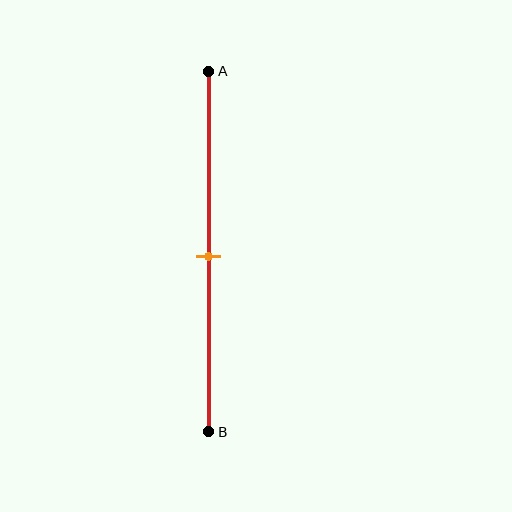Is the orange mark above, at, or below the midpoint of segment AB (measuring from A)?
The orange mark is approximately at the midpoint of segment AB.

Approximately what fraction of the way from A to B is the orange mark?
The orange mark is approximately 50% of the way from A to B.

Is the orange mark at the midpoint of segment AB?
Yes, the mark is approximately at the midpoint.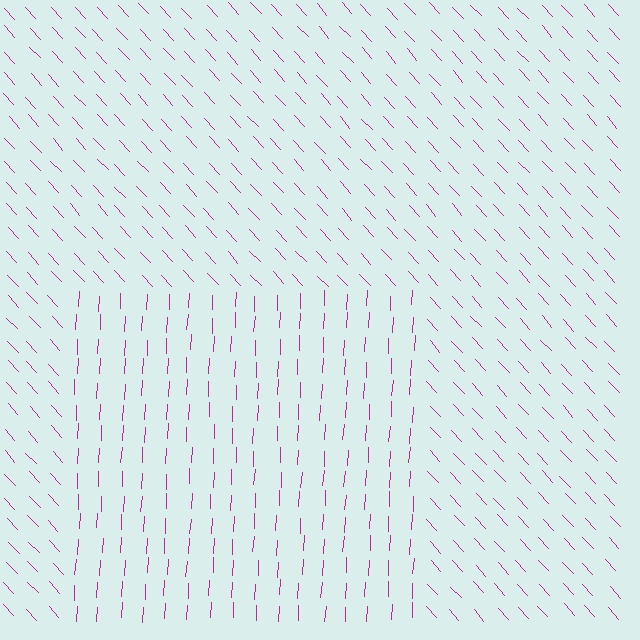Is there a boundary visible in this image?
Yes, there is a texture boundary formed by a change in line orientation.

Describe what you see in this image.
The image is filled with small magenta line segments. A rectangle region in the image has lines oriented differently from the surrounding lines, creating a visible texture boundary.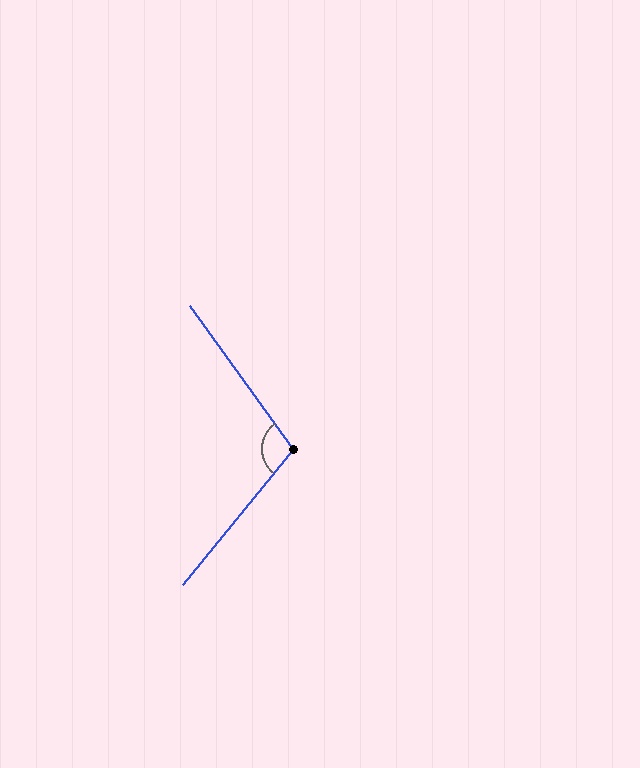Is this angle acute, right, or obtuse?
It is obtuse.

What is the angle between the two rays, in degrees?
Approximately 105 degrees.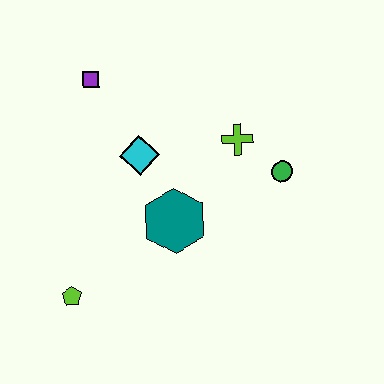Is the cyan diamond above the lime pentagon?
Yes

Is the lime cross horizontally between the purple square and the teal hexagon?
No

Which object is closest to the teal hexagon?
The cyan diamond is closest to the teal hexagon.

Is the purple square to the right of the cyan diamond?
No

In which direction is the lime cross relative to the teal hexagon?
The lime cross is above the teal hexagon.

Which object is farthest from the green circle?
The lime pentagon is farthest from the green circle.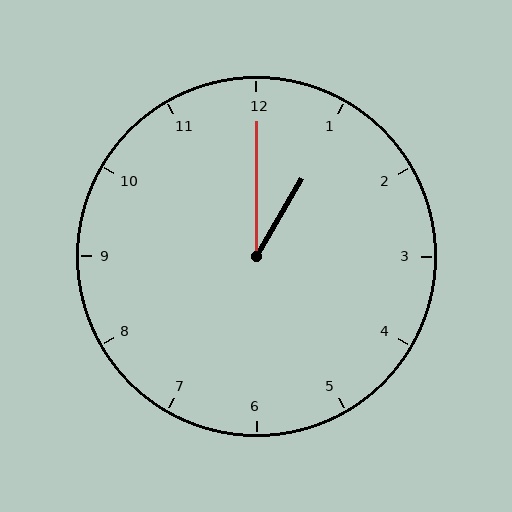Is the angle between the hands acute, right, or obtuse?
It is acute.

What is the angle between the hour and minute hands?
Approximately 30 degrees.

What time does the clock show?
1:00.